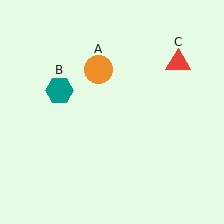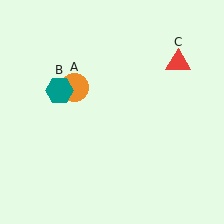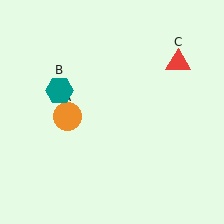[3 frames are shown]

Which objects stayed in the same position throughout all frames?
Teal hexagon (object B) and red triangle (object C) remained stationary.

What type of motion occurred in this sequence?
The orange circle (object A) rotated counterclockwise around the center of the scene.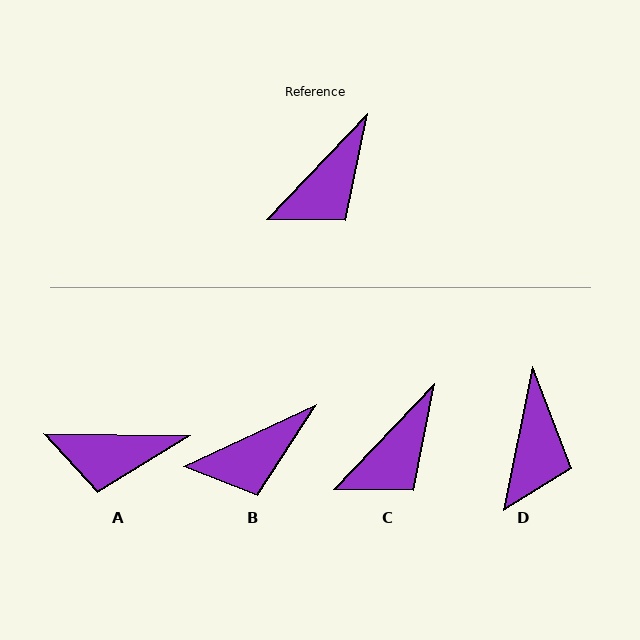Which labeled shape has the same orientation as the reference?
C.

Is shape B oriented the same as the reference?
No, it is off by about 21 degrees.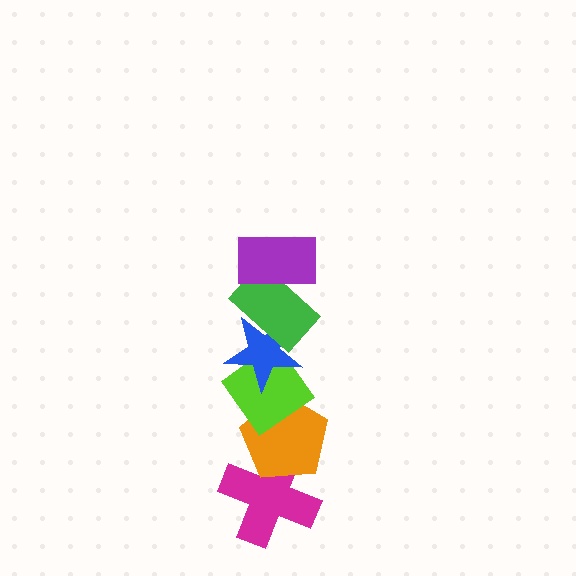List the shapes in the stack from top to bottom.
From top to bottom: the purple rectangle, the green rectangle, the blue star, the lime diamond, the orange pentagon, the magenta cross.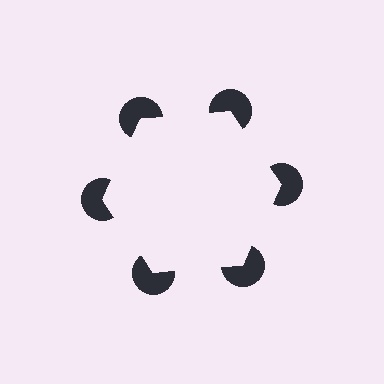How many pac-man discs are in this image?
There are 6 — one at each vertex of the illusory hexagon.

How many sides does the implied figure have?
6 sides.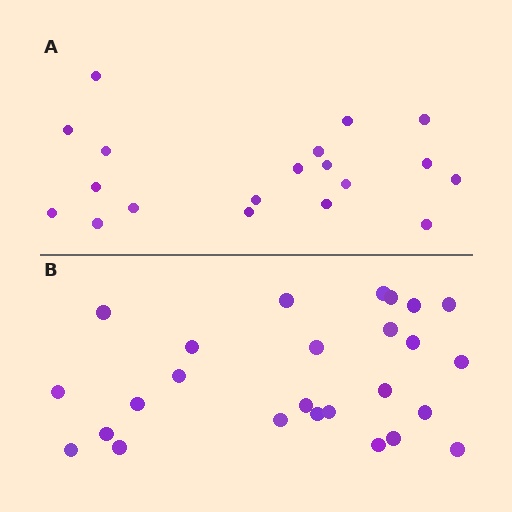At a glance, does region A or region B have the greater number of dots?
Region B (the bottom region) has more dots.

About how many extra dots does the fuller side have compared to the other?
Region B has roughly 8 or so more dots than region A.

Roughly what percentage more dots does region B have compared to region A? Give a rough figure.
About 35% more.